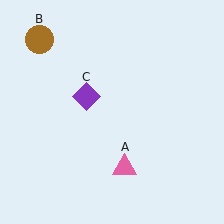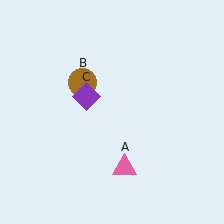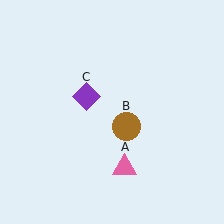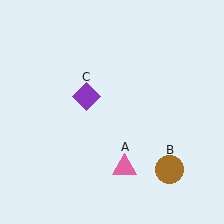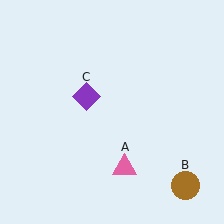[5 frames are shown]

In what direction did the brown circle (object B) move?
The brown circle (object B) moved down and to the right.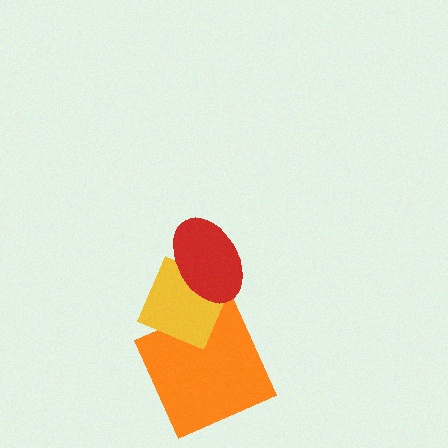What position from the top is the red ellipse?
The red ellipse is 1st from the top.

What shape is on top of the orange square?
The yellow diamond is on top of the orange square.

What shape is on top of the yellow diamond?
The red ellipse is on top of the yellow diamond.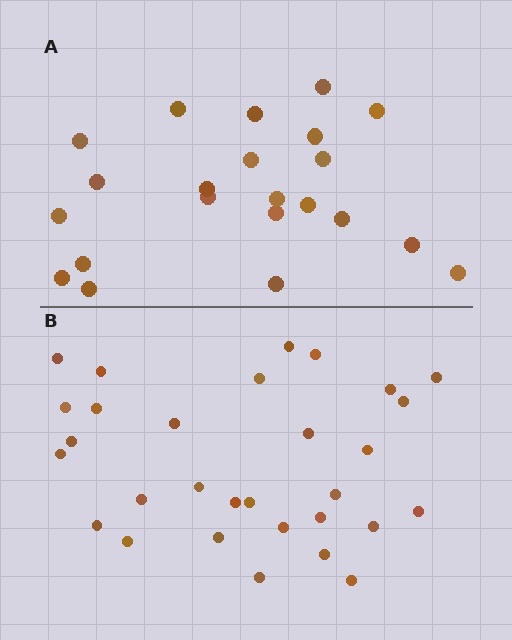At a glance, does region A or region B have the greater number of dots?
Region B (the bottom region) has more dots.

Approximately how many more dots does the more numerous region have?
Region B has roughly 8 or so more dots than region A.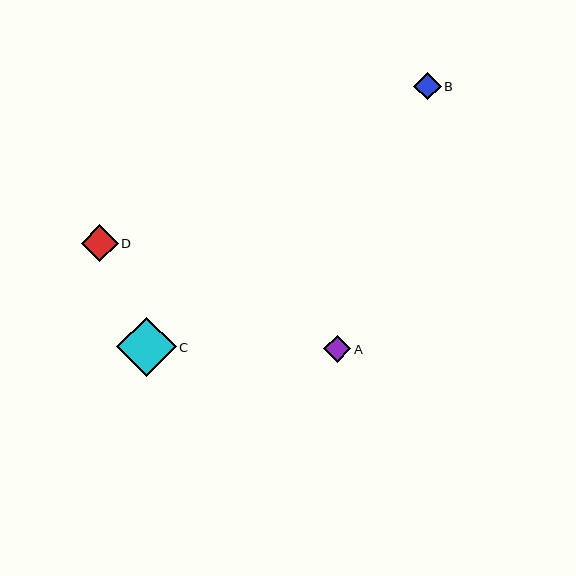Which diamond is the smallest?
Diamond A is the smallest with a size of approximately 27 pixels.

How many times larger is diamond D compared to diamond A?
Diamond D is approximately 1.4 times the size of diamond A.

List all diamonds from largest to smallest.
From largest to smallest: C, D, B, A.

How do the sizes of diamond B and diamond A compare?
Diamond B and diamond A are approximately the same size.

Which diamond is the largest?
Diamond C is the largest with a size of approximately 60 pixels.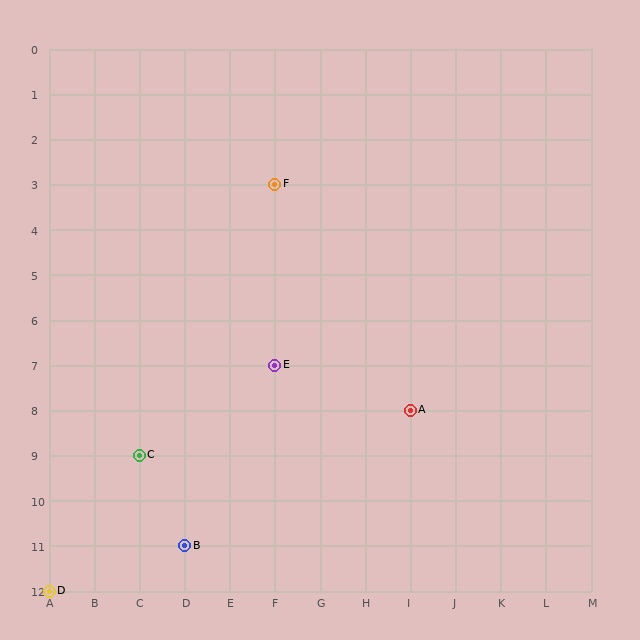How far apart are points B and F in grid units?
Points B and F are 2 columns and 8 rows apart (about 8.2 grid units diagonally).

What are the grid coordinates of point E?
Point E is at grid coordinates (F, 7).